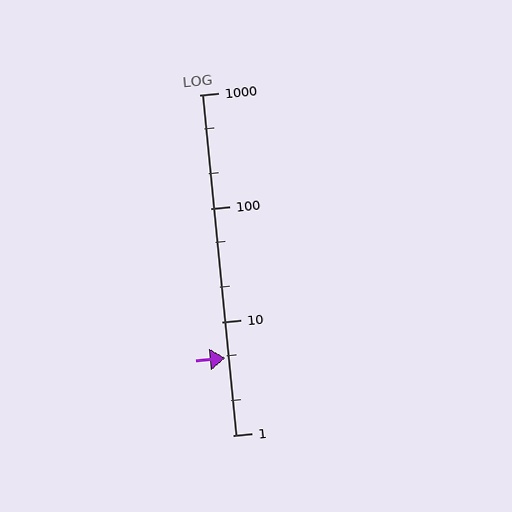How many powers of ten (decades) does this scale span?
The scale spans 3 decades, from 1 to 1000.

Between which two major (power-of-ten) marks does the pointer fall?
The pointer is between 1 and 10.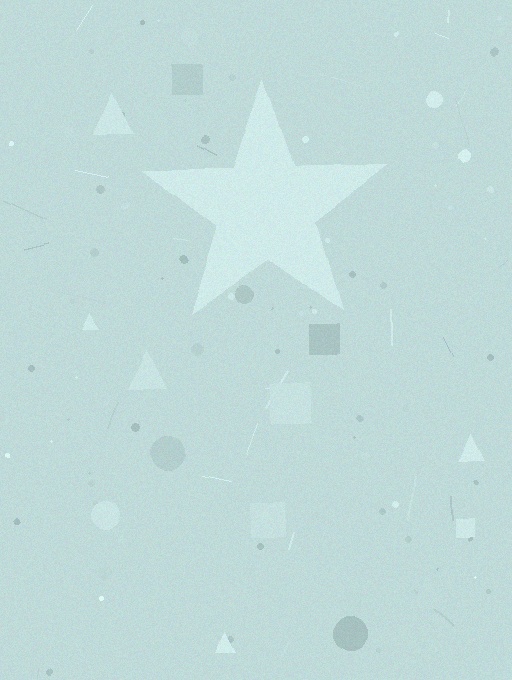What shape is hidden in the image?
A star is hidden in the image.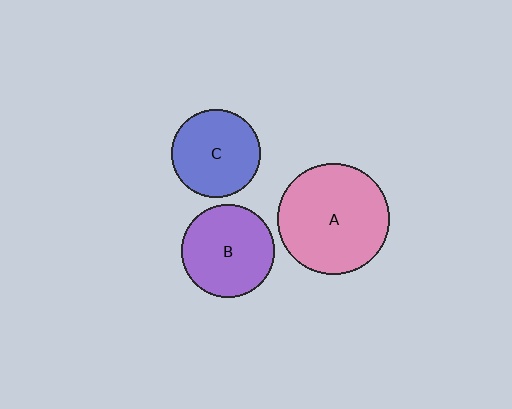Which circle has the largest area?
Circle A (pink).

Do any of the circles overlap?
No, none of the circles overlap.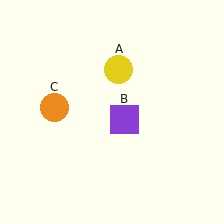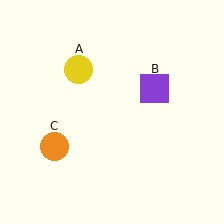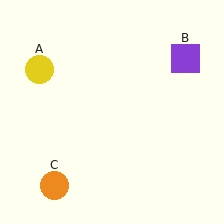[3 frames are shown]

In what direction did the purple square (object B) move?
The purple square (object B) moved up and to the right.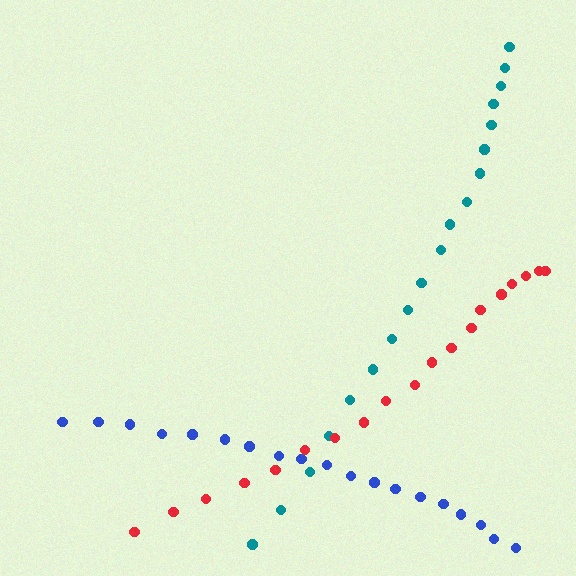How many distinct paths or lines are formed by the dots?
There are 3 distinct paths.